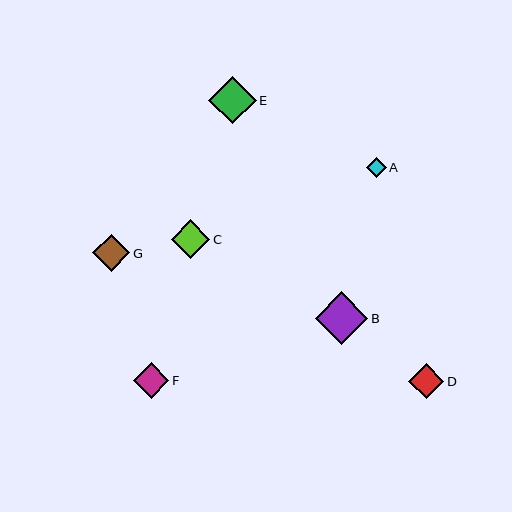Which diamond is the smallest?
Diamond A is the smallest with a size of approximately 20 pixels.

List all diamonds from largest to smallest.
From largest to smallest: B, E, C, G, F, D, A.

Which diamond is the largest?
Diamond B is the largest with a size of approximately 53 pixels.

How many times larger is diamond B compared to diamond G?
Diamond B is approximately 1.4 times the size of diamond G.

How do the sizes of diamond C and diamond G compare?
Diamond C and diamond G are approximately the same size.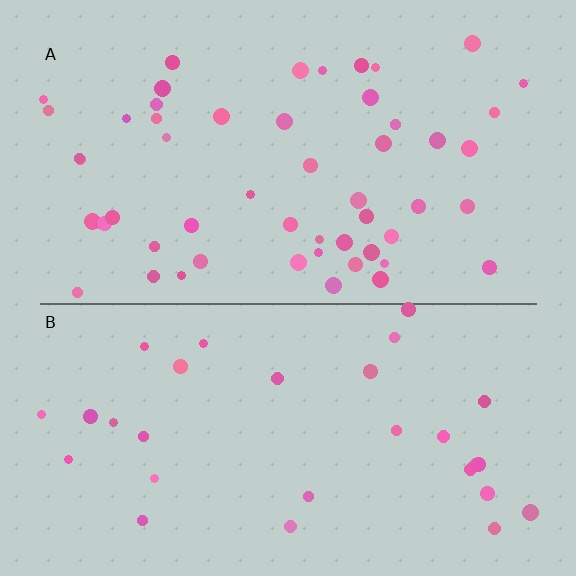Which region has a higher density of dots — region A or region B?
A (the top).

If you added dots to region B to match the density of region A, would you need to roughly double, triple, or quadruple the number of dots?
Approximately double.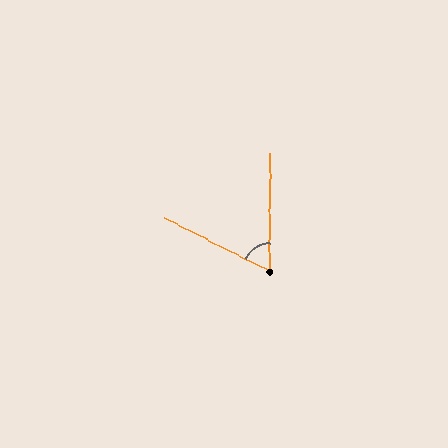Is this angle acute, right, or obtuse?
It is acute.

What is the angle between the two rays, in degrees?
Approximately 64 degrees.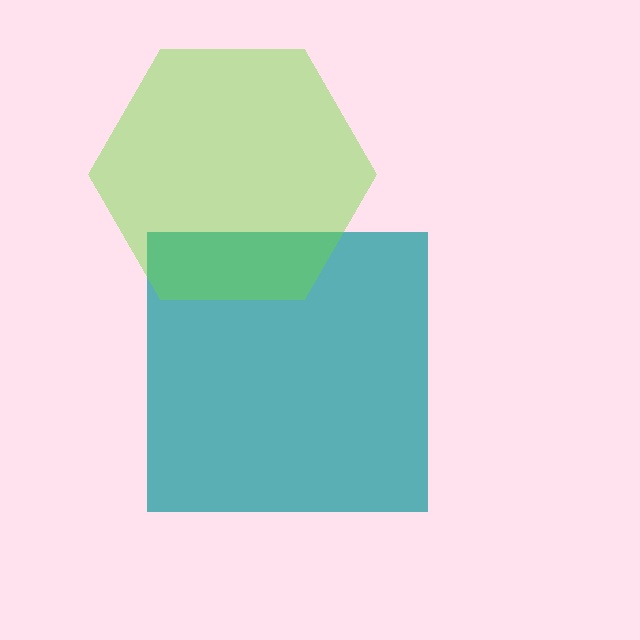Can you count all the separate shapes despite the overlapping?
Yes, there are 2 separate shapes.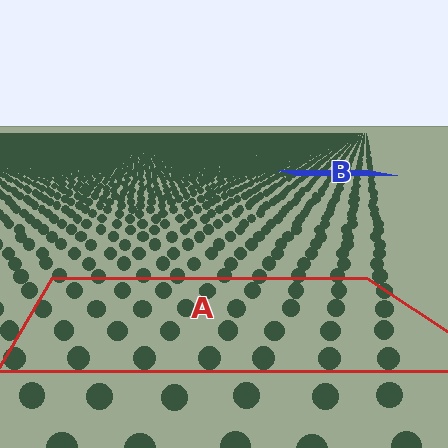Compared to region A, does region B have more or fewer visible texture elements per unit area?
Region B has more texture elements per unit area — they are packed more densely because it is farther away.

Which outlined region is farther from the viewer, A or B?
Region B is farther from the viewer — the texture elements inside it appear smaller and more densely packed.